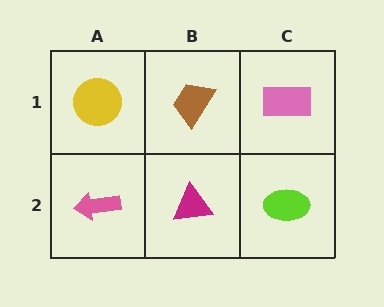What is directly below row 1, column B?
A magenta triangle.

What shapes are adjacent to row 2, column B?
A brown trapezoid (row 1, column B), a pink arrow (row 2, column A), a lime ellipse (row 2, column C).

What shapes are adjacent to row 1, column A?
A pink arrow (row 2, column A), a brown trapezoid (row 1, column B).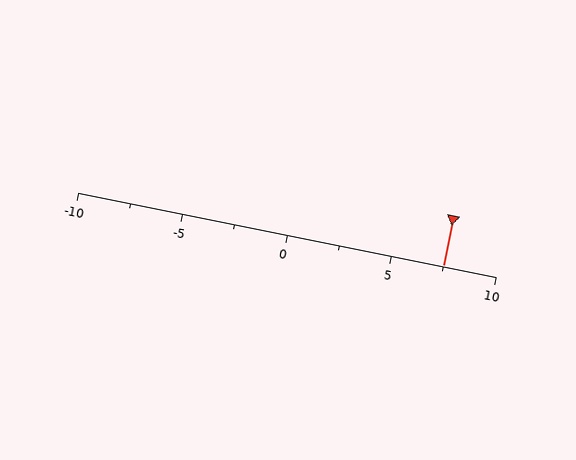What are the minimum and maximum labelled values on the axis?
The axis runs from -10 to 10.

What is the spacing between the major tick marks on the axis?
The major ticks are spaced 5 apart.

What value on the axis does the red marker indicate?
The marker indicates approximately 7.5.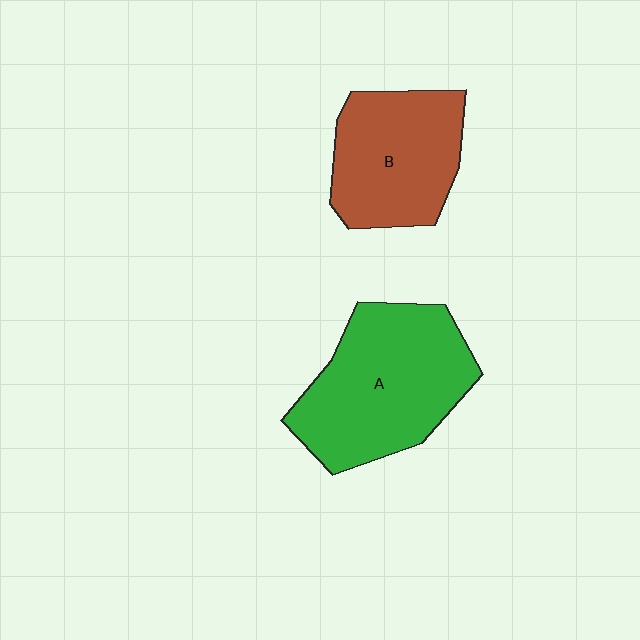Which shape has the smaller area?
Shape B (brown).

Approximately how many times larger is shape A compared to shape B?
Approximately 1.3 times.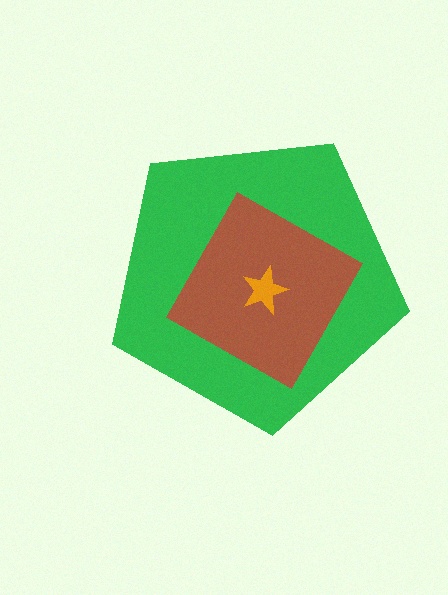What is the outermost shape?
The green pentagon.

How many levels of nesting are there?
3.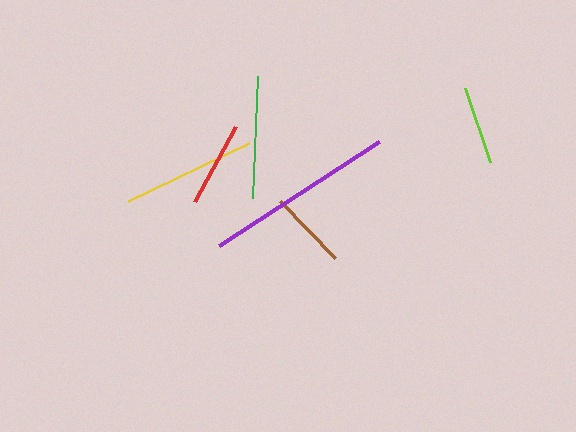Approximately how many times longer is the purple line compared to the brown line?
The purple line is approximately 2.4 times the length of the brown line.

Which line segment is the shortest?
The lime line is the shortest at approximately 78 pixels.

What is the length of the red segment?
The red segment is approximately 85 pixels long.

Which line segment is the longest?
The purple line is the longest at approximately 190 pixels.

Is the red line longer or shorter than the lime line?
The red line is longer than the lime line.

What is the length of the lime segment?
The lime segment is approximately 78 pixels long.